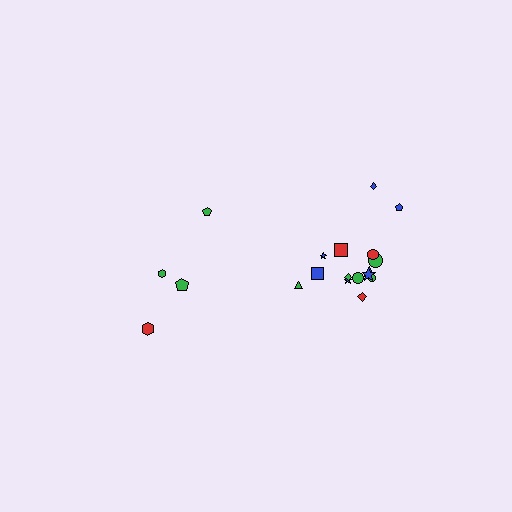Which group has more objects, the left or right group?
The right group.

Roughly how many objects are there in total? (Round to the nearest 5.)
Roughly 20 objects in total.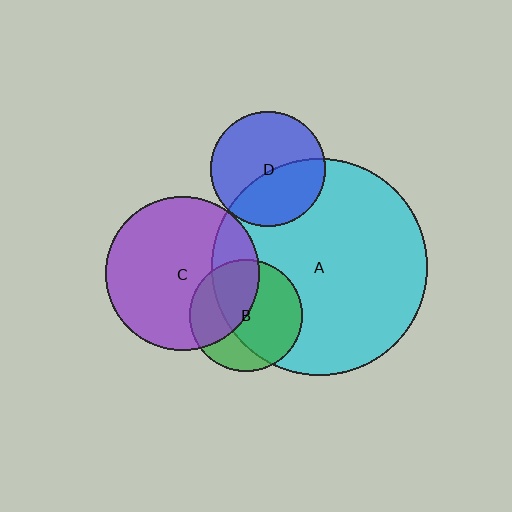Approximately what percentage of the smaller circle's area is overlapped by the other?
Approximately 20%.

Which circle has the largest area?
Circle A (cyan).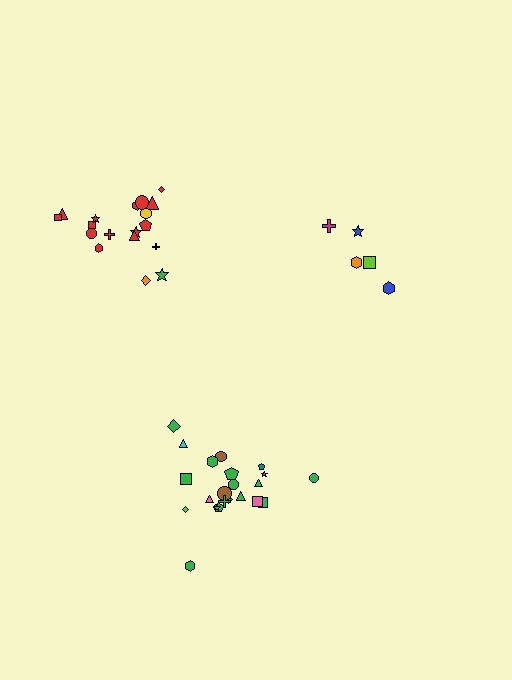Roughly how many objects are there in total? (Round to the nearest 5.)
Roughly 45 objects in total.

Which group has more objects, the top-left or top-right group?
The top-left group.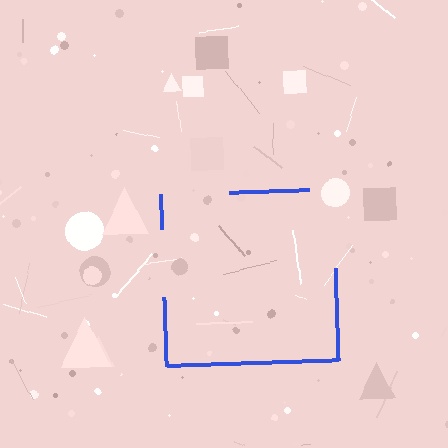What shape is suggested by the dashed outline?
The dashed outline suggests a square.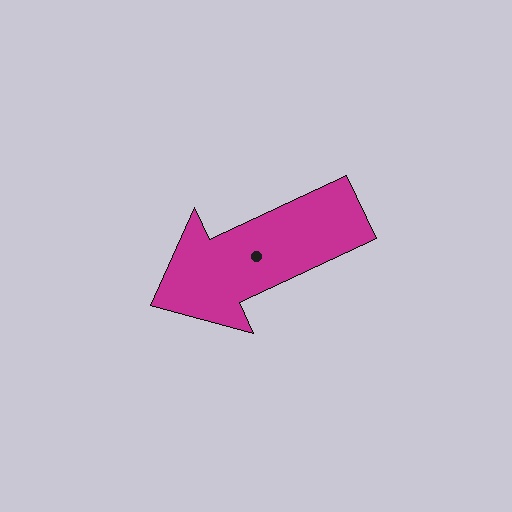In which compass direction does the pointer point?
Southwest.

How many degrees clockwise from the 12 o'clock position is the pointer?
Approximately 245 degrees.